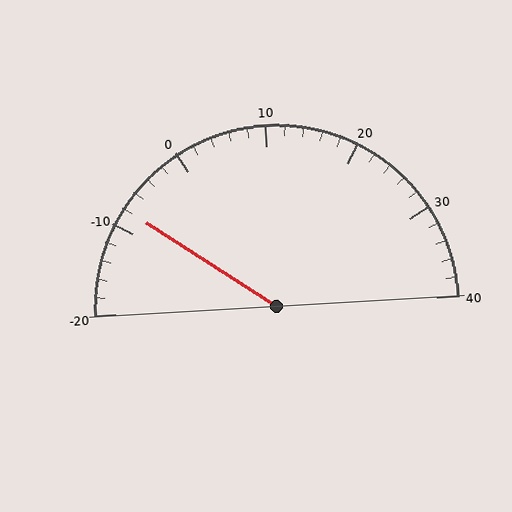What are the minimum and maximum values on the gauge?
The gauge ranges from -20 to 40.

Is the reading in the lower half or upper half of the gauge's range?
The reading is in the lower half of the range (-20 to 40).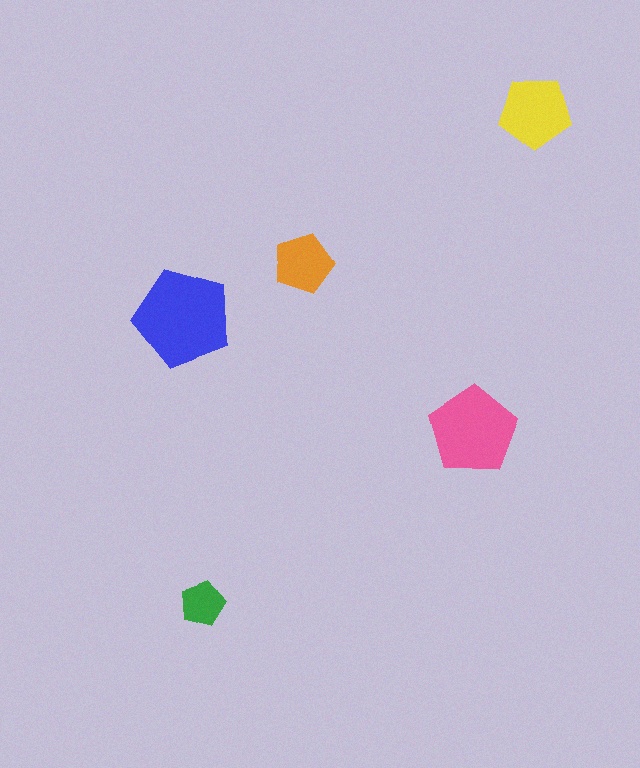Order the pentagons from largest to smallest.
the blue one, the pink one, the yellow one, the orange one, the green one.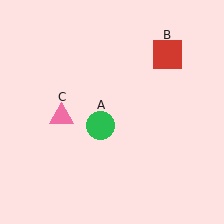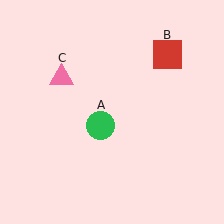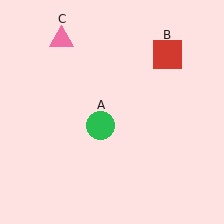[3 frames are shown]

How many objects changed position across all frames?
1 object changed position: pink triangle (object C).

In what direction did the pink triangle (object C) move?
The pink triangle (object C) moved up.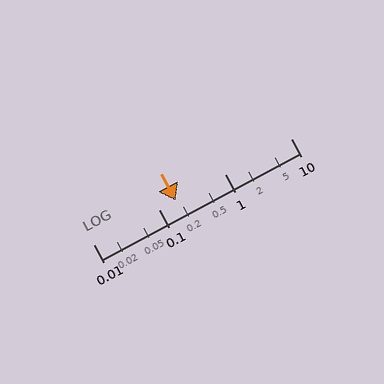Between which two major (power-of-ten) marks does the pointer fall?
The pointer is between 0.1 and 1.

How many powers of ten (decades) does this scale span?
The scale spans 3 decades, from 0.01 to 10.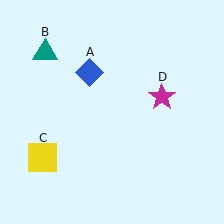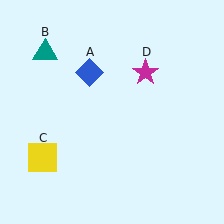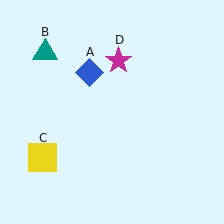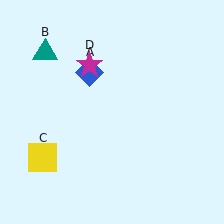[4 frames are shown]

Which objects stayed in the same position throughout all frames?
Blue diamond (object A) and teal triangle (object B) and yellow square (object C) remained stationary.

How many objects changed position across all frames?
1 object changed position: magenta star (object D).